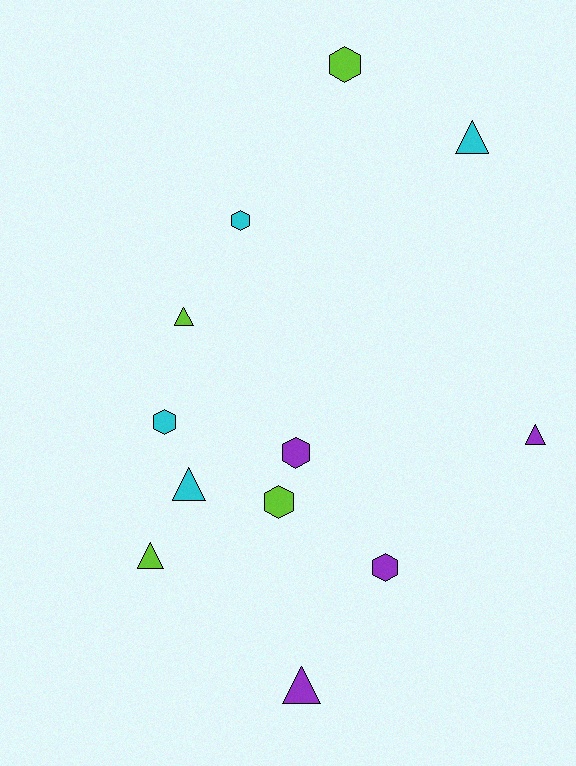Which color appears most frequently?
Purple, with 4 objects.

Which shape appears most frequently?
Hexagon, with 6 objects.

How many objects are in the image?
There are 12 objects.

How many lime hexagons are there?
There are 2 lime hexagons.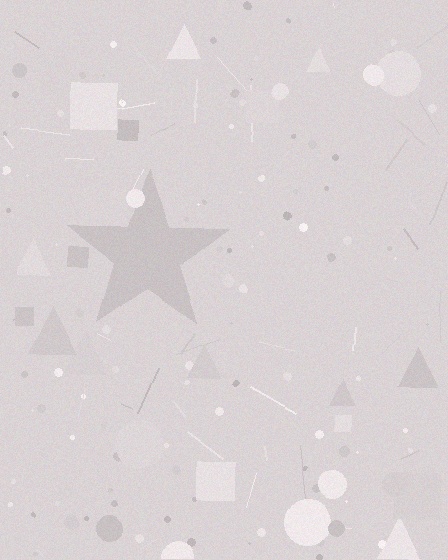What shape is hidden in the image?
A star is hidden in the image.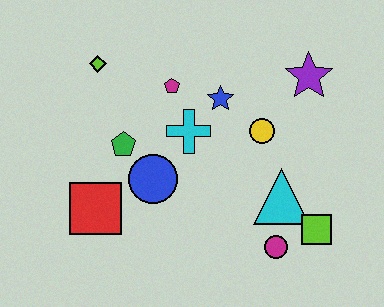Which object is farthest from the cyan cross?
The lime square is farthest from the cyan cross.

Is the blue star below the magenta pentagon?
Yes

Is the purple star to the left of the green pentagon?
No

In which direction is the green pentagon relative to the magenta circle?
The green pentagon is to the left of the magenta circle.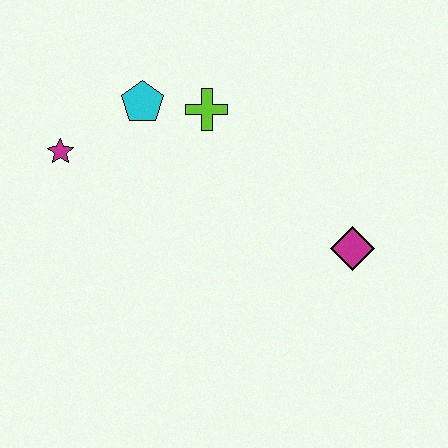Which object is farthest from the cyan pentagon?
The magenta diamond is farthest from the cyan pentagon.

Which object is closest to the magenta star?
The cyan pentagon is closest to the magenta star.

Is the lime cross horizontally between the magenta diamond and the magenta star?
Yes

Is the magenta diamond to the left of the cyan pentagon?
No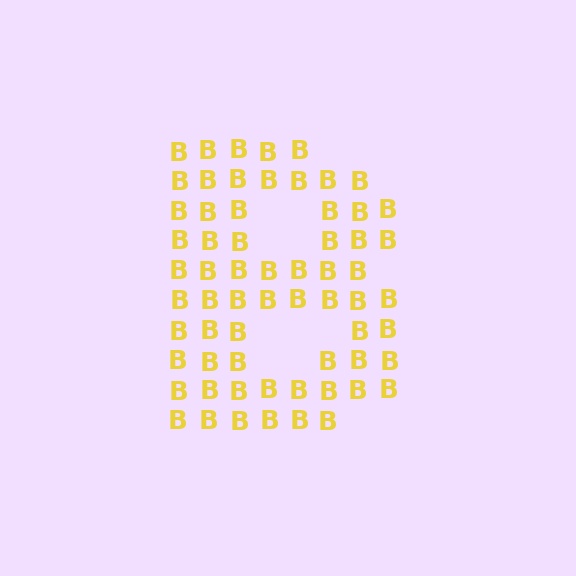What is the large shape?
The large shape is the letter B.